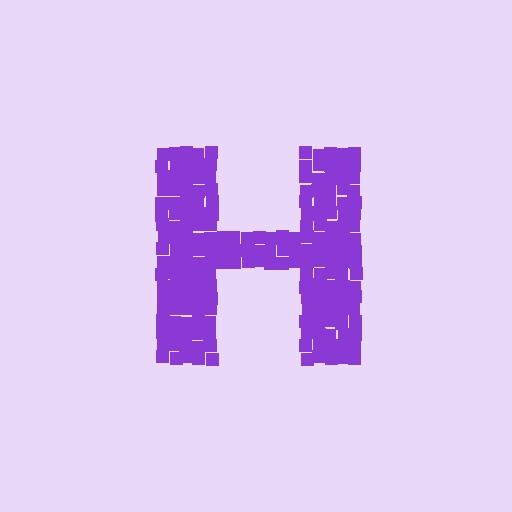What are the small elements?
The small elements are squares.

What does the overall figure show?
The overall figure shows the letter H.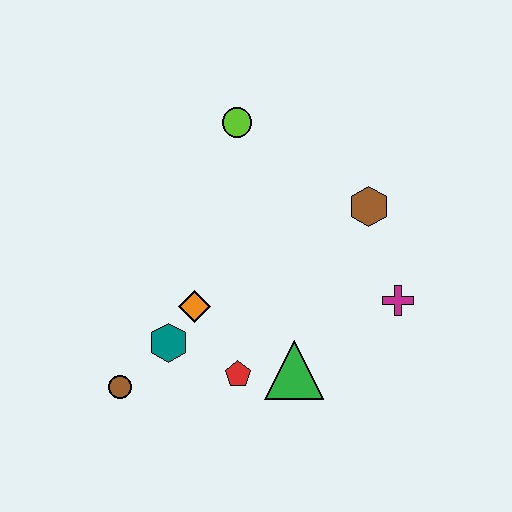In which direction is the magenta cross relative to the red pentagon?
The magenta cross is to the right of the red pentagon.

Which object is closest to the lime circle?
The brown hexagon is closest to the lime circle.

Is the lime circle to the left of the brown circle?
No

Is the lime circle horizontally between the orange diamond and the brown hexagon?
Yes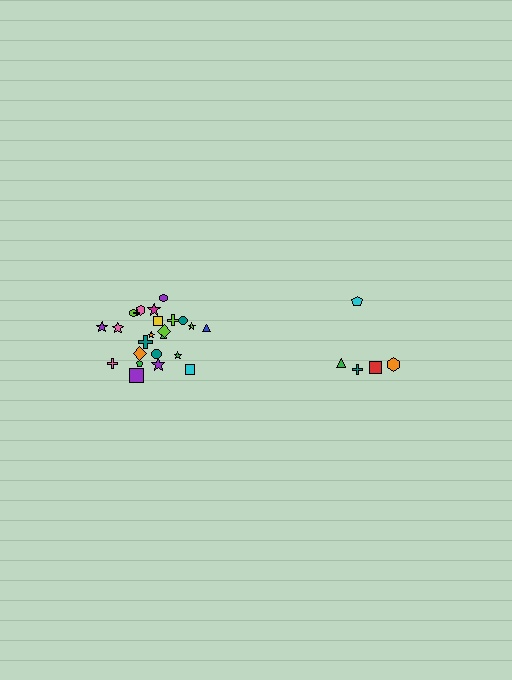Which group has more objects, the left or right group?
The left group.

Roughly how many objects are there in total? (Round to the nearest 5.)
Roughly 30 objects in total.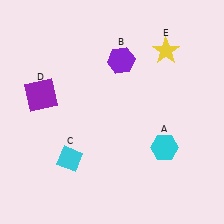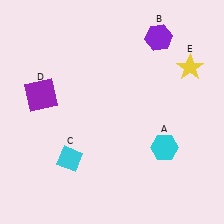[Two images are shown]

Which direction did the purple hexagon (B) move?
The purple hexagon (B) moved right.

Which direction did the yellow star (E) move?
The yellow star (E) moved right.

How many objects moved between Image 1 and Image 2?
2 objects moved between the two images.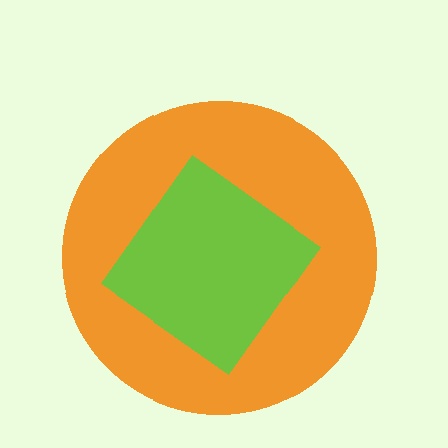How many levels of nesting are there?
2.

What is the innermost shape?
The lime diamond.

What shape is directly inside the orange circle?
The lime diamond.